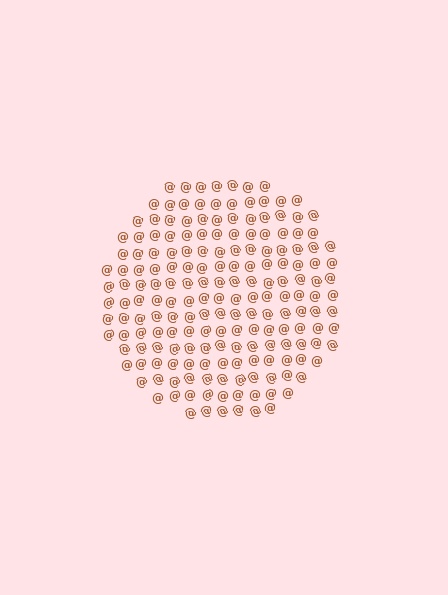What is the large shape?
The large shape is a circle.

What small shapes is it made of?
It is made of small at signs.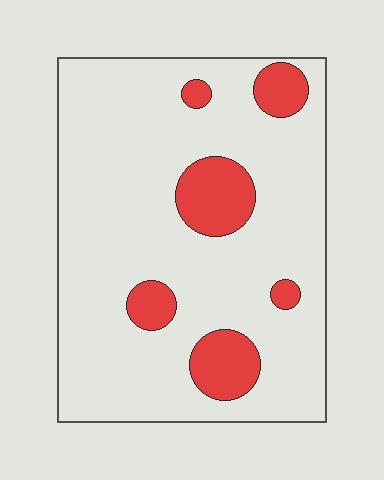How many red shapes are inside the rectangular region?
6.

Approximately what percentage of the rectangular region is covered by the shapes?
Approximately 15%.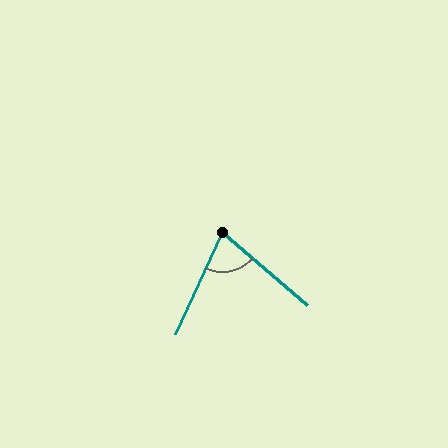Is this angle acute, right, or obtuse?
It is acute.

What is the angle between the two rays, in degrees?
Approximately 74 degrees.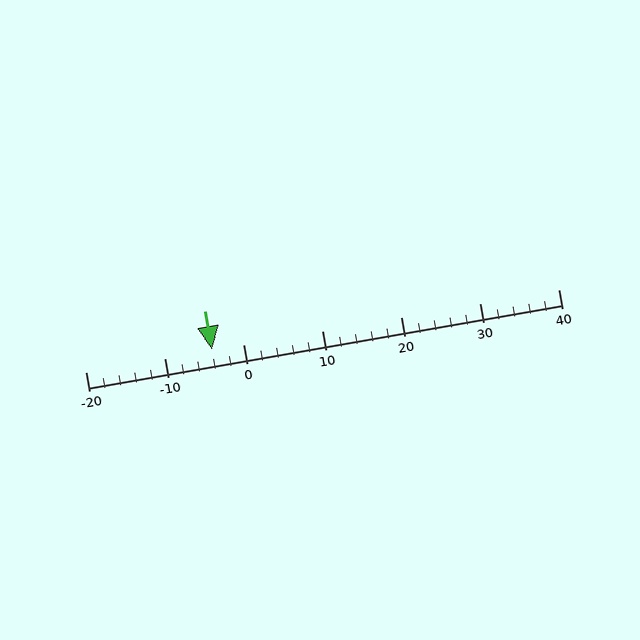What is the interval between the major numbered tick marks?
The major tick marks are spaced 10 units apart.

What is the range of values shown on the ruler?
The ruler shows values from -20 to 40.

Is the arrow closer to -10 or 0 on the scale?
The arrow is closer to 0.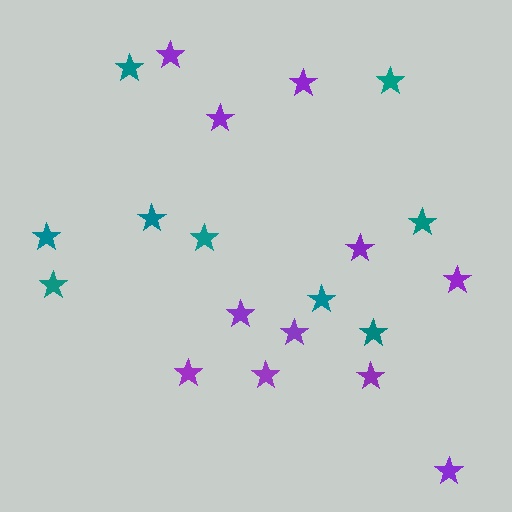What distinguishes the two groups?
There are 2 groups: one group of teal stars (9) and one group of purple stars (11).